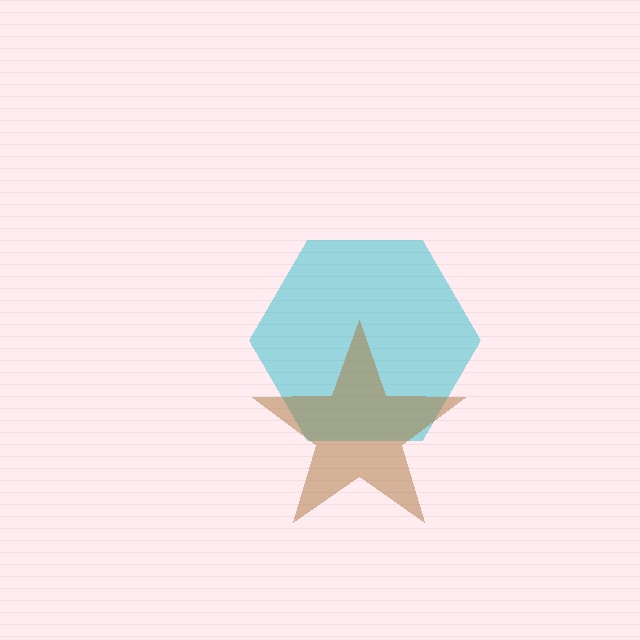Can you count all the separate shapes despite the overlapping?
Yes, there are 2 separate shapes.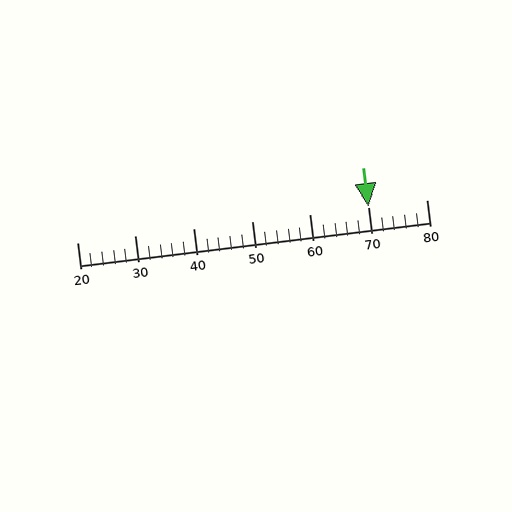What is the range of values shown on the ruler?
The ruler shows values from 20 to 80.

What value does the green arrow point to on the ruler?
The green arrow points to approximately 70.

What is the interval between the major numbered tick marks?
The major tick marks are spaced 10 units apart.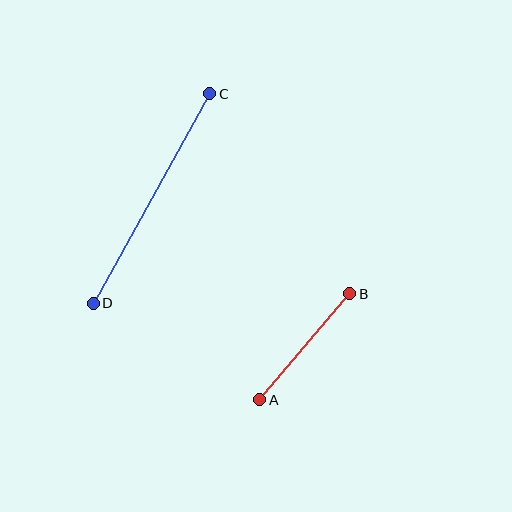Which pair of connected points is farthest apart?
Points C and D are farthest apart.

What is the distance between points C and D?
The distance is approximately 239 pixels.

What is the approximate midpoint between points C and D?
The midpoint is at approximately (152, 198) pixels.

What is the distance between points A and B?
The distance is approximately 139 pixels.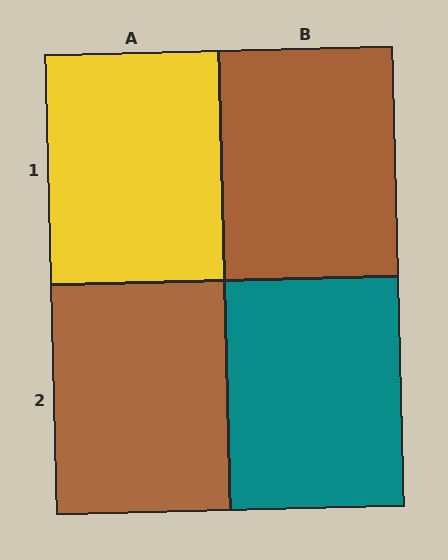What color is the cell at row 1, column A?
Yellow.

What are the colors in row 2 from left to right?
Brown, teal.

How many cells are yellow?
1 cell is yellow.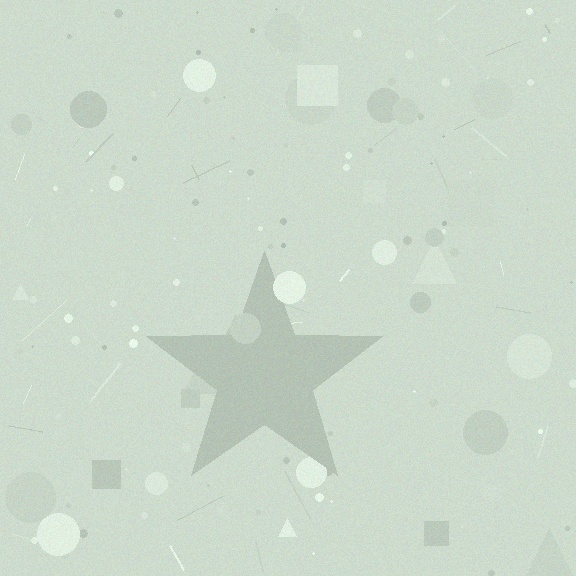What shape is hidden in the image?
A star is hidden in the image.